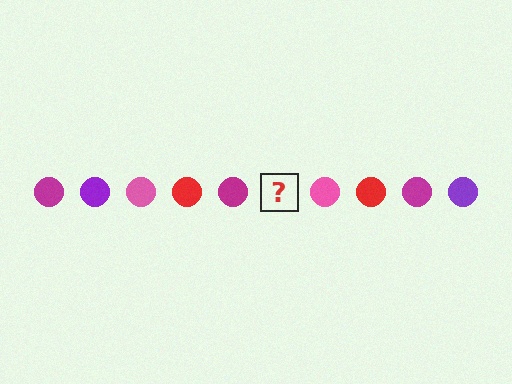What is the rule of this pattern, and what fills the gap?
The rule is that the pattern cycles through magenta, purple, pink, red circles. The gap should be filled with a purple circle.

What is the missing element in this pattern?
The missing element is a purple circle.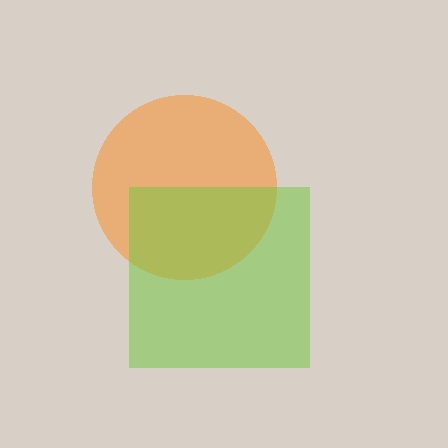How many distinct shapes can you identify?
There are 2 distinct shapes: an orange circle, a lime square.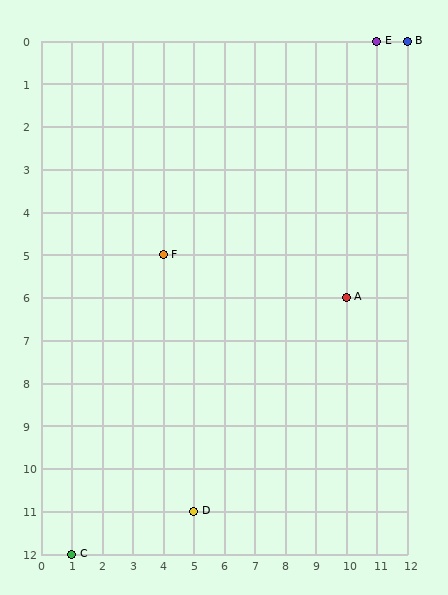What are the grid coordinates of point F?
Point F is at grid coordinates (4, 5).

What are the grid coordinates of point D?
Point D is at grid coordinates (5, 11).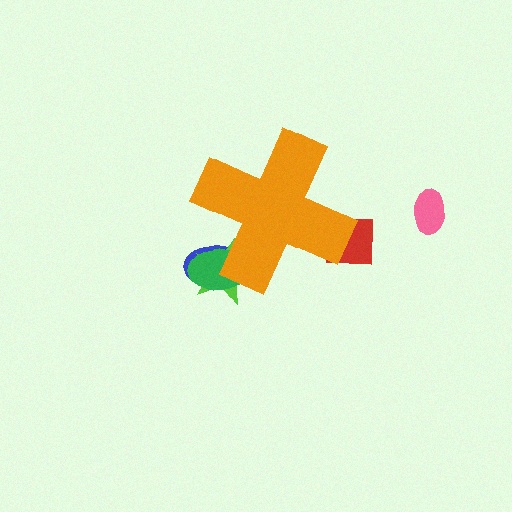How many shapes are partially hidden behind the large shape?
4 shapes are partially hidden.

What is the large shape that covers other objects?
An orange cross.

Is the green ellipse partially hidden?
Yes, the green ellipse is partially hidden behind the orange cross.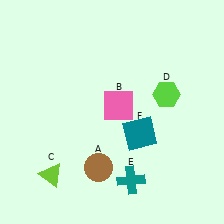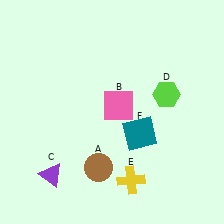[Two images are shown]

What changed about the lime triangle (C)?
In Image 1, C is lime. In Image 2, it changed to purple.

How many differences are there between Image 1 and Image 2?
There are 2 differences between the two images.